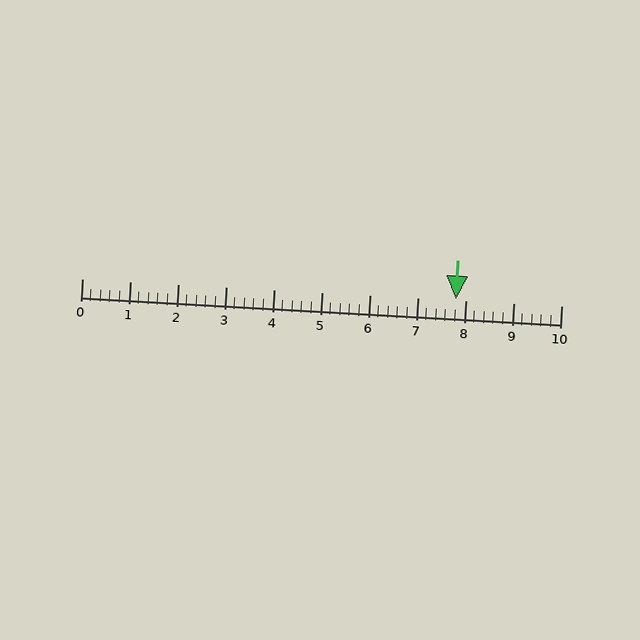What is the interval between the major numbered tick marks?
The major tick marks are spaced 1 units apart.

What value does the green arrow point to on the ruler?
The green arrow points to approximately 7.8.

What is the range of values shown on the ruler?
The ruler shows values from 0 to 10.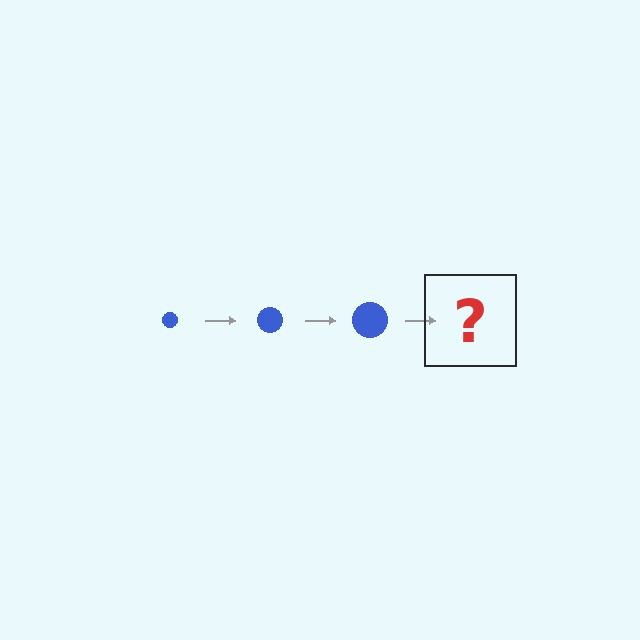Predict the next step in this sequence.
The next step is a blue circle, larger than the previous one.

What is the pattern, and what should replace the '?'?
The pattern is that the circle gets progressively larger each step. The '?' should be a blue circle, larger than the previous one.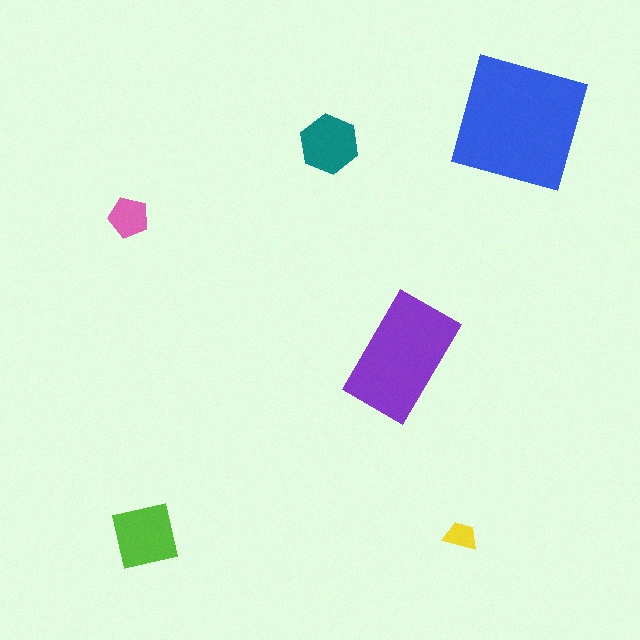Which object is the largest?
The blue square.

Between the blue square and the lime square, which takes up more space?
The blue square.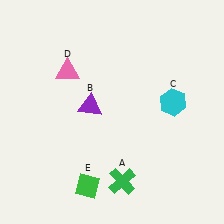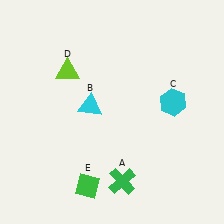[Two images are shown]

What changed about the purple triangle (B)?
In Image 1, B is purple. In Image 2, it changed to cyan.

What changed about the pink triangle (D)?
In Image 1, D is pink. In Image 2, it changed to lime.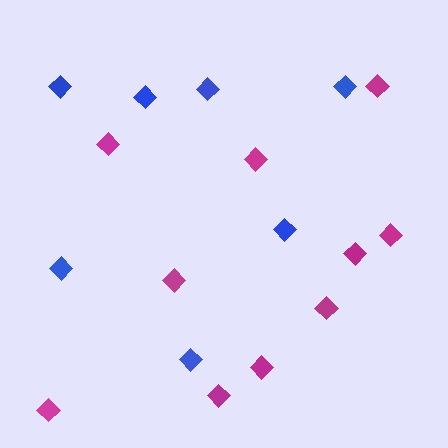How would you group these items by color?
There are 2 groups: one group of magenta diamonds (10) and one group of blue diamonds (7).